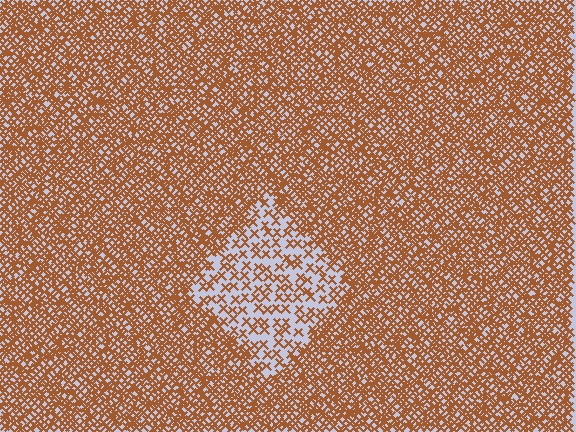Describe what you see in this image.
The image contains small brown elements arranged at two different densities. A diamond-shaped region is visible where the elements are less densely packed than the surrounding area.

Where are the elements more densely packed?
The elements are more densely packed outside the diamond boundary.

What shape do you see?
I see a diamond.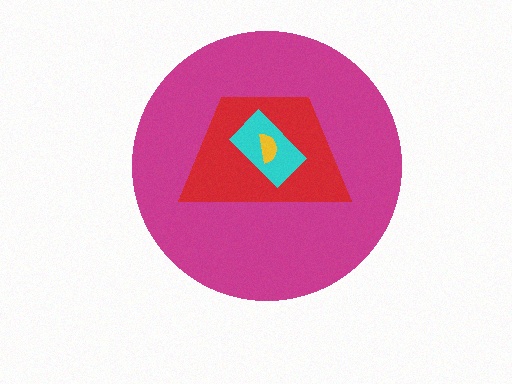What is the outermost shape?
The magenta circle.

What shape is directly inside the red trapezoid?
The cyan rectangle.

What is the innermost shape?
The yellow semicircle.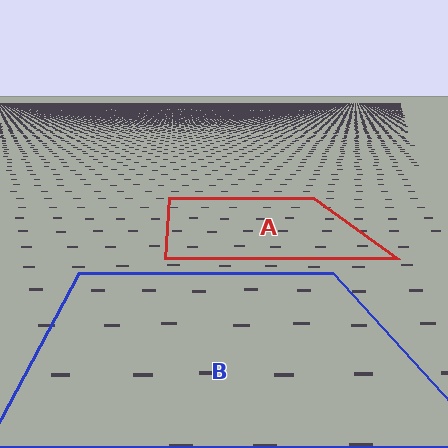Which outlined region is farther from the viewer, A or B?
Region A is farther from the viewer — the texture elements inside it appear smaller and more densely packed.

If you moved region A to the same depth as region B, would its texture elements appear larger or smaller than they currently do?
They would appear larger. At a closer depth, the same texture elements are projected at a bigger on-screen size.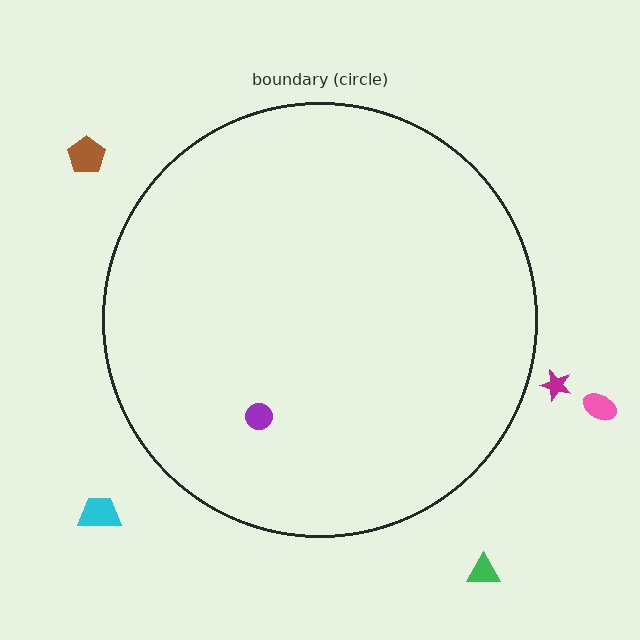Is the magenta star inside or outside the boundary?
Outside.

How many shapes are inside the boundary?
1 inside, 5 outside.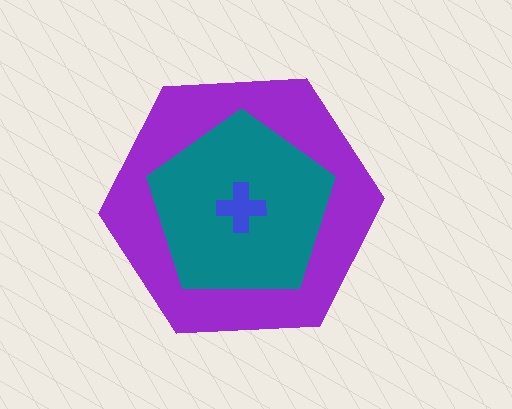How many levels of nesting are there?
3.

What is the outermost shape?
The purple hexagon.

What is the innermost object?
The blue cross.